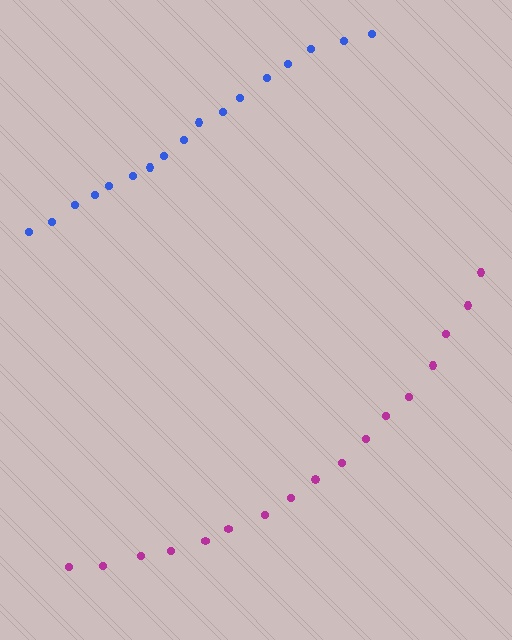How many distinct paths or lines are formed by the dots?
There are 2 distinct paths.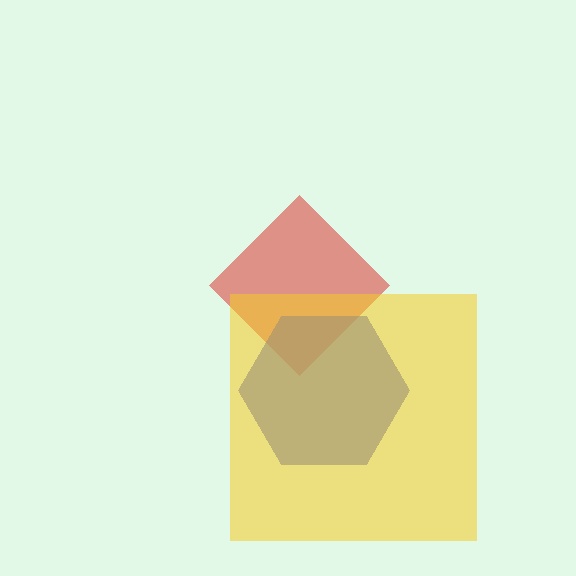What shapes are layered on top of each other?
The layered shapes are: a red diamond, a blue hexagon, a yellow square.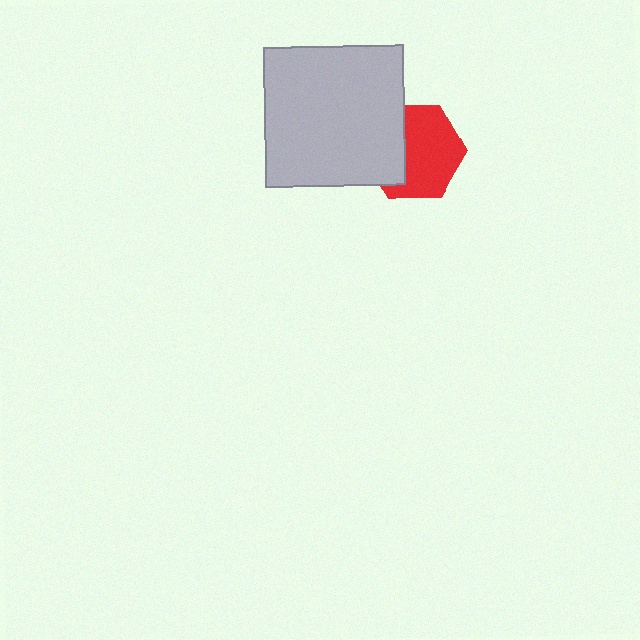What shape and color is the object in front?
The object in front is a light gray square.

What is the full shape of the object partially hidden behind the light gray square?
The partially hidden object is a red hexagon.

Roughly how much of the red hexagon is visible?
About half of it is visible (roughly 63%).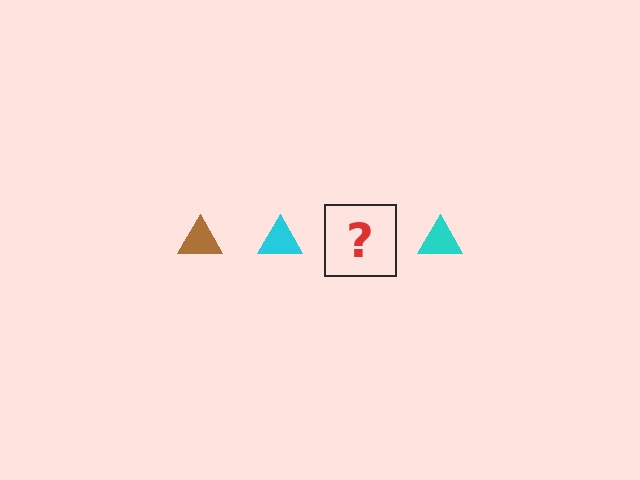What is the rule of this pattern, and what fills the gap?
The rule is that the pattern cycles through brown, cyan triangles. The gap should be filled with a brown triangle.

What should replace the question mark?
The question mark should be replaced with a brown triangle.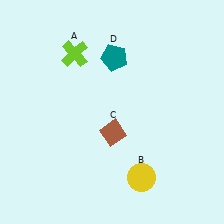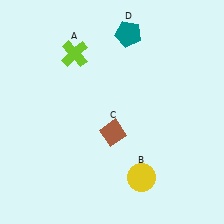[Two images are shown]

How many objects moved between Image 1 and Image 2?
1 object moved between the two images.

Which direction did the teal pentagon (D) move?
The teal pentagon (D) moved up.